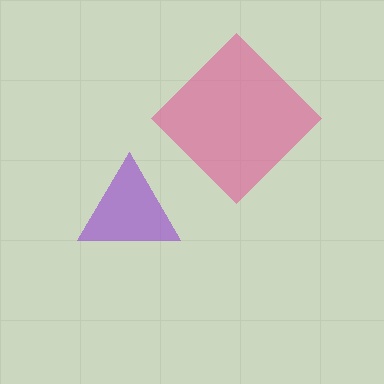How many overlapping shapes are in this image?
There are 2 overlapping shapes in the image.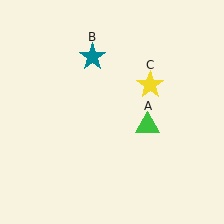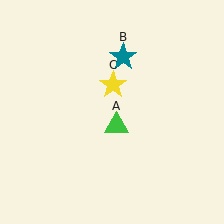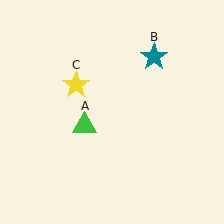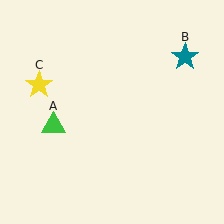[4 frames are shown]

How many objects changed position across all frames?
3 objects changed position: green triangle (object A), teal star (object B), yellow star (object C).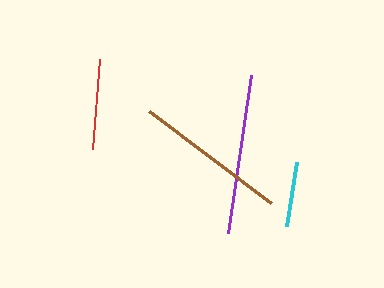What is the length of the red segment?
The red segment is approximately 90 pixels long.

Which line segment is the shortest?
The cyan line is the shortest at approximately 65 pixels.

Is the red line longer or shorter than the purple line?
The purple line is longer than the red line.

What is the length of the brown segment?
The brown segment is approximately 153 pixels long.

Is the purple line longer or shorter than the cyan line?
The purple line is longer than the cyan line.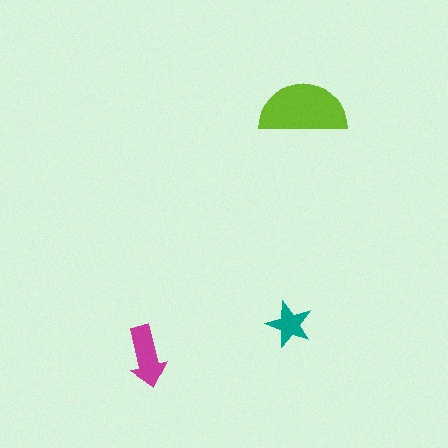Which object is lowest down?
The magenta arrow is bottommost.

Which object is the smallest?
The teal star.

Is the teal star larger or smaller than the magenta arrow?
Smaller.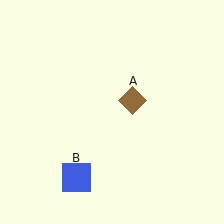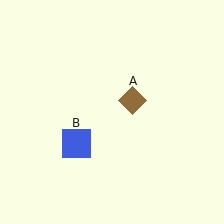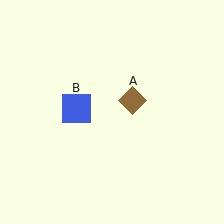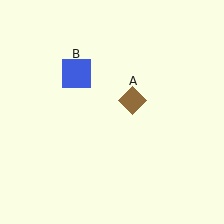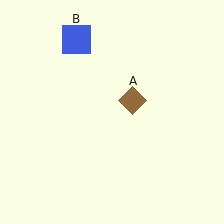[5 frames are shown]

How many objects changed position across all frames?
1 object changed position: blue square (object B).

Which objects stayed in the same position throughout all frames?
Brown diamond (object A) remained stationary.